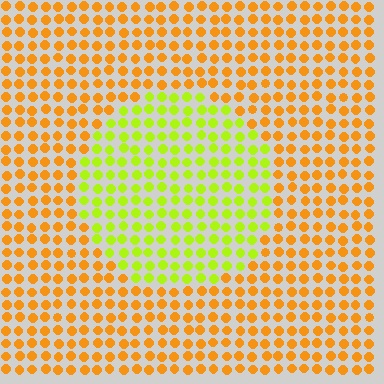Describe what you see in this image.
The image is filled with small orange elements in a uniform arrangement. A circle-shaped region is visible where the elements are tinted to a slightly different hue, forming a subtle color boundary.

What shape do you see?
I see a circle.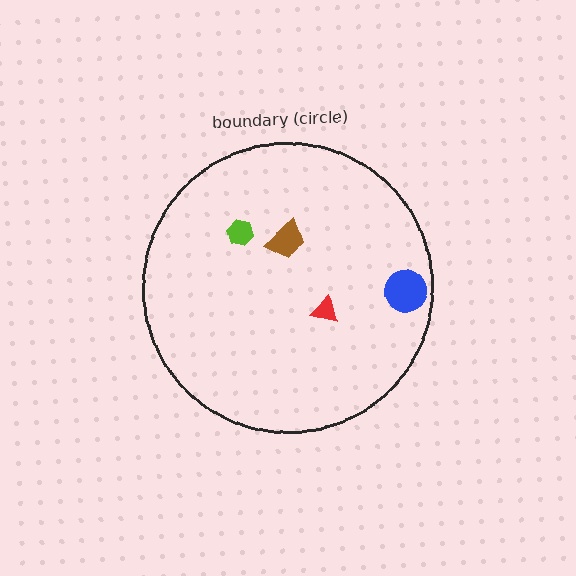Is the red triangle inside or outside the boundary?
Inside.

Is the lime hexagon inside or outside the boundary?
Inside.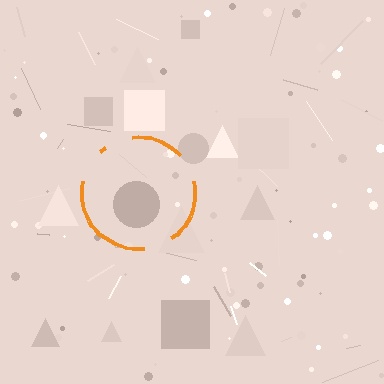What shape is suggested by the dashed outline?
The dashed outline suggests a circle.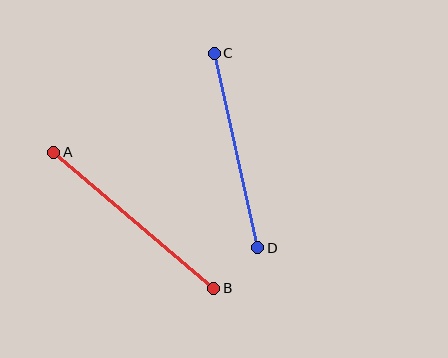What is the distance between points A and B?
The distance is approximately 210 pixels.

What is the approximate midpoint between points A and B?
The midpoint is at approximately (134, 220) pixels.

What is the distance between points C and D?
The distance is approximately 199 pixels.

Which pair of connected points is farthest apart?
Points A and B are farthest apart.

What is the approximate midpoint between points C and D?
The midpoint is at approximately (236, 150) pixels.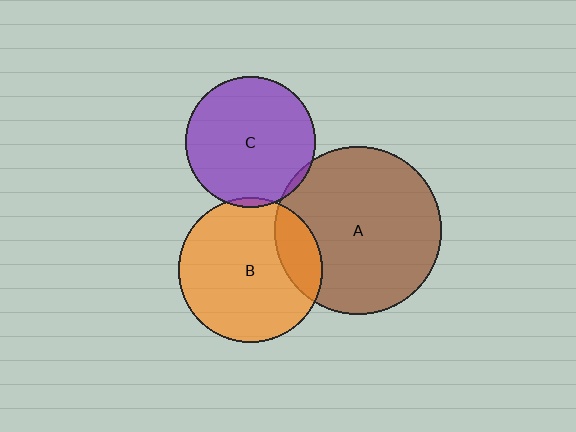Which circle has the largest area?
Circle A (brown).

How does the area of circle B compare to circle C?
Approximately 1.2 times.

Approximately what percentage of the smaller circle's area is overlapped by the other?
Approximately 20%.